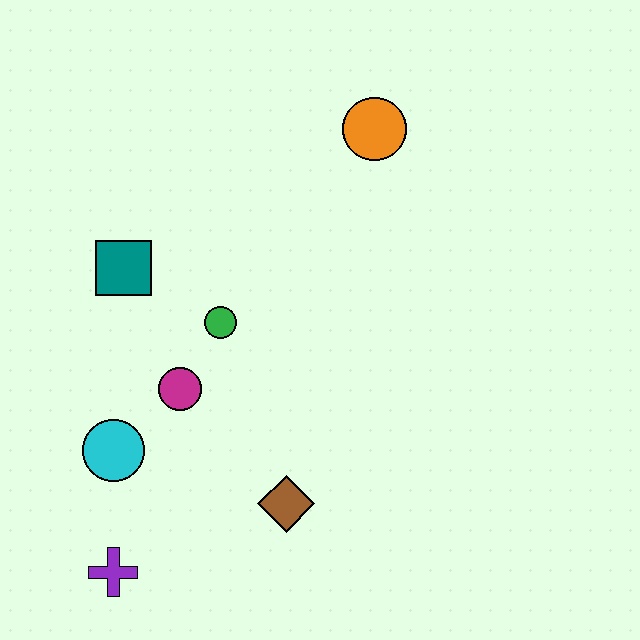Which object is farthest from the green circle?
The purple cross is farthest from the green circle.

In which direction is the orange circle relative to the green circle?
The orange circle is above the green circle.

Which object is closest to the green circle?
The magenta circle is closest to the green circle.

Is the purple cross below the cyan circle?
Yes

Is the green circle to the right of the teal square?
Yes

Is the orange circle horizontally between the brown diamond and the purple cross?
No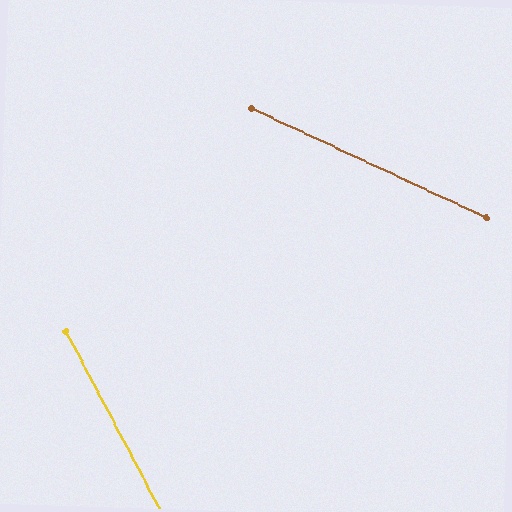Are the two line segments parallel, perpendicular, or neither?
Neither parallel nor perpendicular — they differ by about 37°.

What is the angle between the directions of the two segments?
Approximately 37 degrees.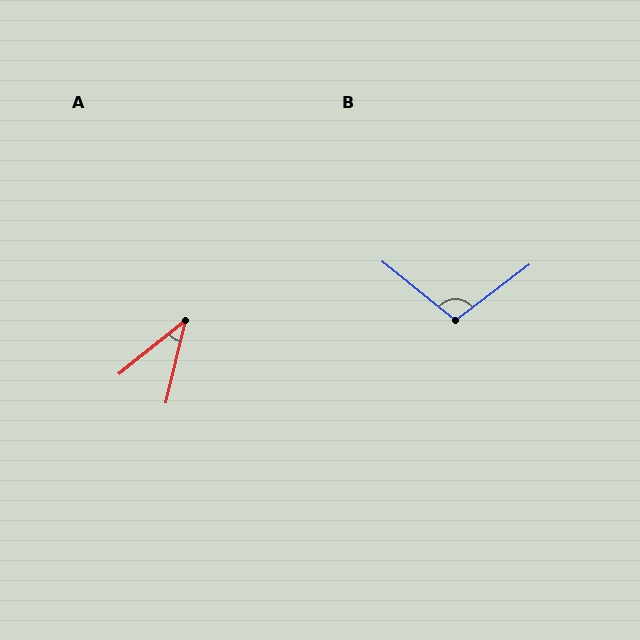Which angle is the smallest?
A, at approximately 38 degrees.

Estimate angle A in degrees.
Approximately 38 degrees.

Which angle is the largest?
B, at approximately 104 degrees.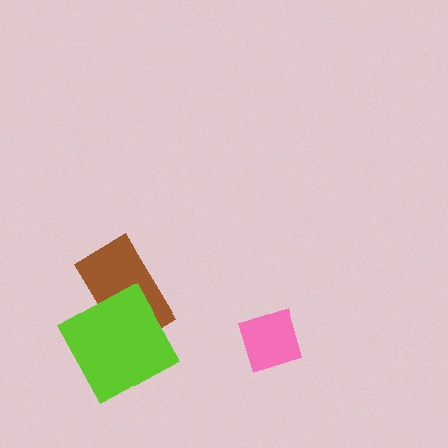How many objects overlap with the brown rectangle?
1 object overlaps with the brown rectangle.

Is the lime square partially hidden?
No, no other shape covers it.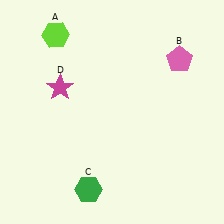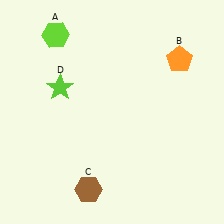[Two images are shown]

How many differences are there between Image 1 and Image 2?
There are 3 differences between the two images.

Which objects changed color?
B changed from pink to orange. C changed from green to brown. D changed from magenta to lime.